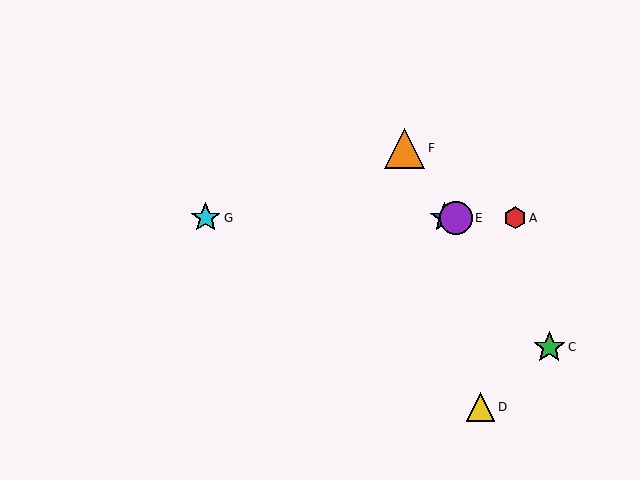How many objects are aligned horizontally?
4 objects (A, B, E, G) are aligned horizontally.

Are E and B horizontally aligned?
Yes, both are at y≈218.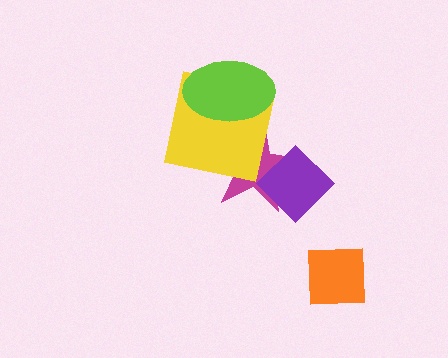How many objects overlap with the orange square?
0 objects overlap with the orange square.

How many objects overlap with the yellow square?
2 objects overlap with the yellow square.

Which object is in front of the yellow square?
The lime ellipse is in front of the yellow square.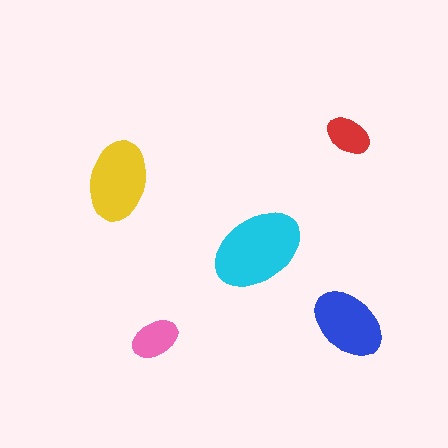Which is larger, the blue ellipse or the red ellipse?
The blue one.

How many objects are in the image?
There are 5 objects in the image.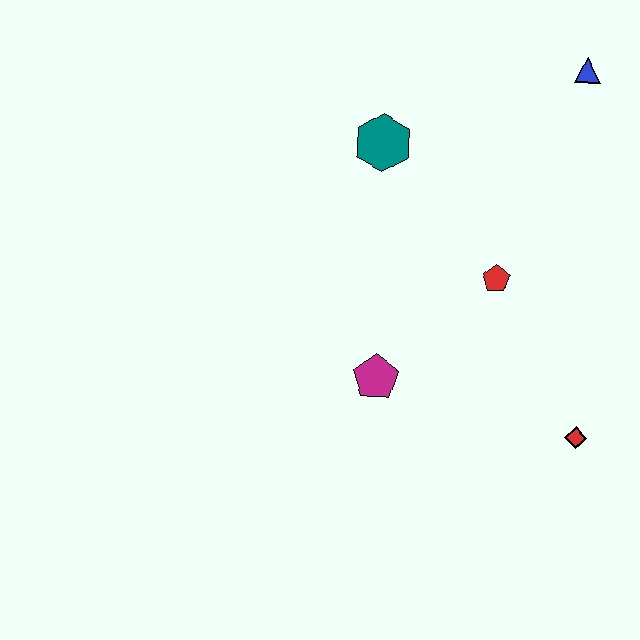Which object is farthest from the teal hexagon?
The red diamond is farthest from the teal hexagon.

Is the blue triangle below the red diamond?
No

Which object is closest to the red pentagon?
The magenta pentagon is closest to the red pentagon.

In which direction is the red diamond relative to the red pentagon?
The red diamond is below the red pentagon.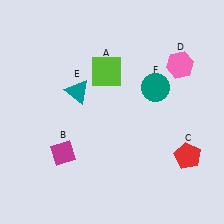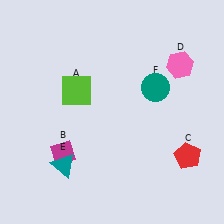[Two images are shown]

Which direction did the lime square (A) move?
The lime square (A) moved left.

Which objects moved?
The objects that moved are: the lime square (A), the teal triangle (E).